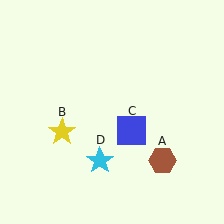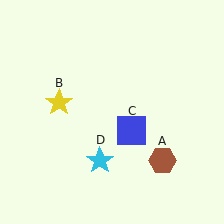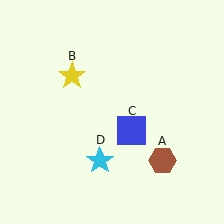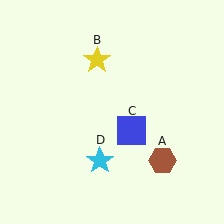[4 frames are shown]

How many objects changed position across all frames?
1 object changed position: yellow star (object B).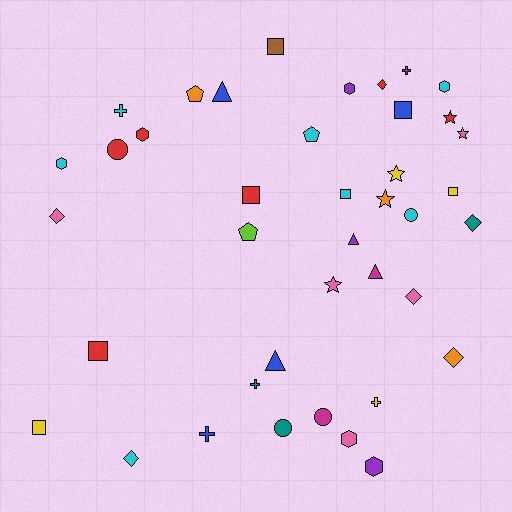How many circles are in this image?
There are 4 circles.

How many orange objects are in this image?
There are 3 orange objects.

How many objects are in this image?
There are 40 objects.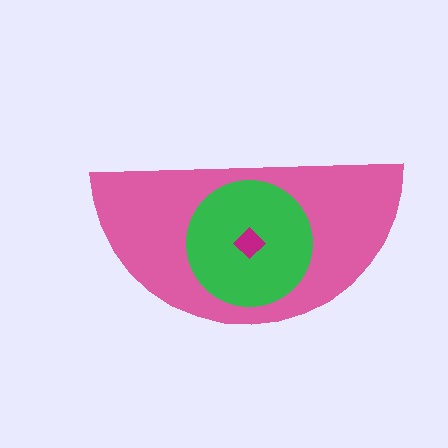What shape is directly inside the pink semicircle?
The green circle.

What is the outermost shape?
The pink semicircle.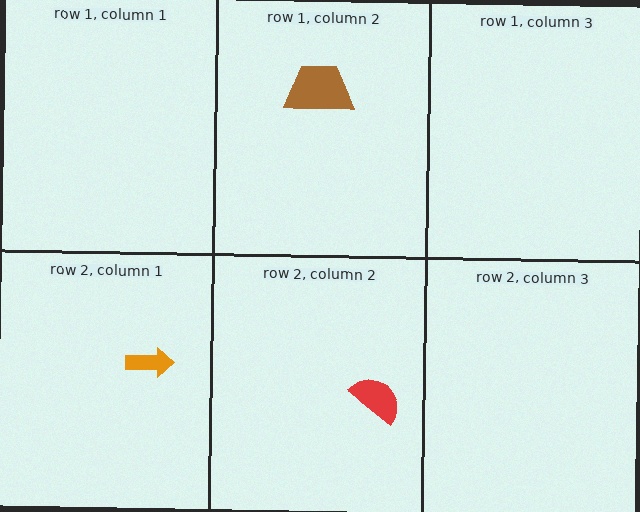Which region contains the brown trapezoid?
The row 1, column 2 region.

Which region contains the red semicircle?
The row 2, column 2 region.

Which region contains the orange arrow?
The row 2, column 1 region.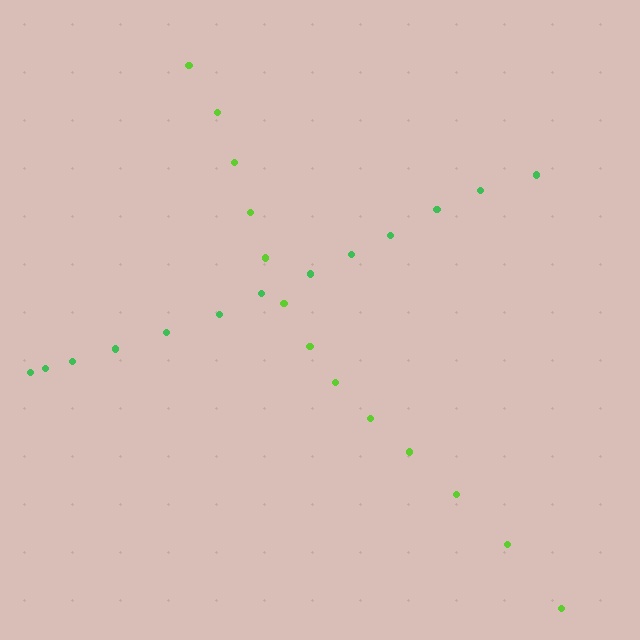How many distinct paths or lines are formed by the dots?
There are 2 distinct paths.